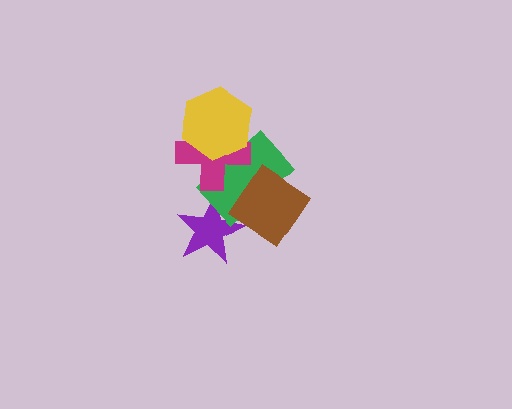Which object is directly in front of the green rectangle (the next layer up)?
The magenta cross is directly in front of the green rectangle.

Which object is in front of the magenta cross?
The yellow hexagon is in front of the magenta cross.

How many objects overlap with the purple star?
2 objects overlap with the purple star.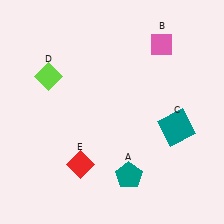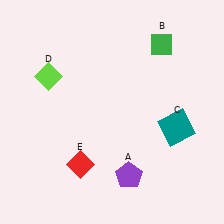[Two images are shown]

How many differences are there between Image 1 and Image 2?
There are 2 differences between the two images.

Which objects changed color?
A changed from teal to purple. B changed from pink to green.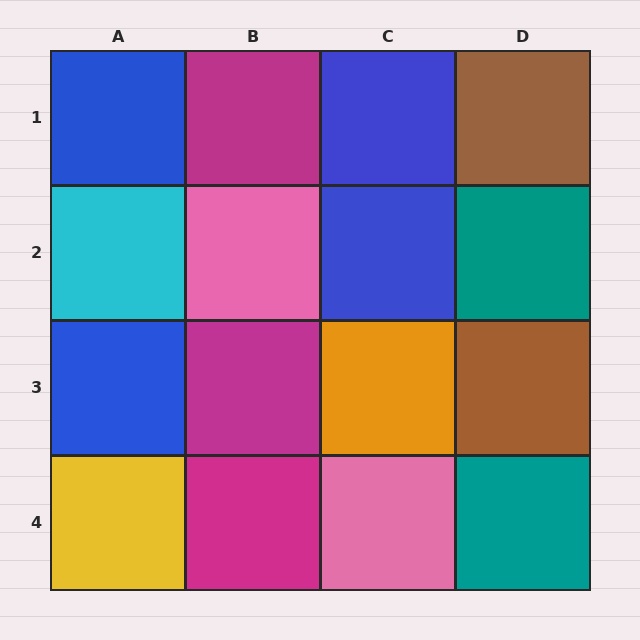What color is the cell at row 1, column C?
Blue.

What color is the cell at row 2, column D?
Teal.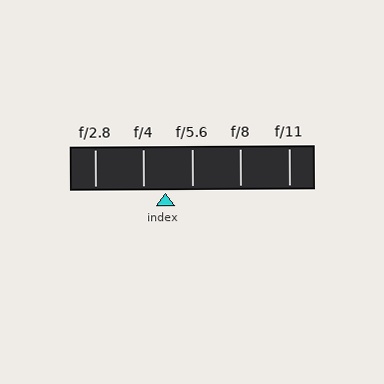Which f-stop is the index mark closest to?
The index mark is closest to f/4.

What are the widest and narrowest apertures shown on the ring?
The widest aperture shown is f/2.8 and the narrowest is f/11.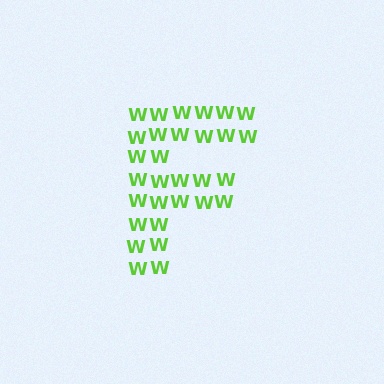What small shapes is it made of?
It is made of small letter W's.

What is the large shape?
The large shape is the letter F.